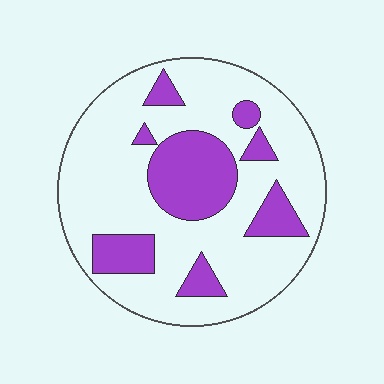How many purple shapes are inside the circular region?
8.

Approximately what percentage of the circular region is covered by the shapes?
Approximately 25%.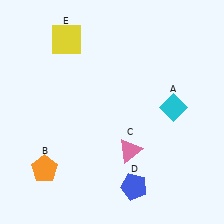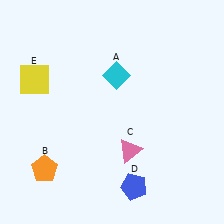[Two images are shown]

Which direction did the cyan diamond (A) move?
The cyan diamond (A) moved left.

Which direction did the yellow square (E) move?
The yellow square (E) moved down.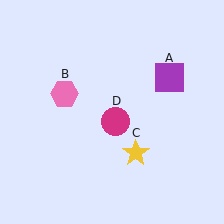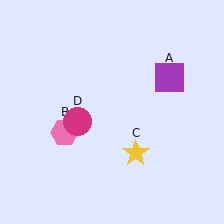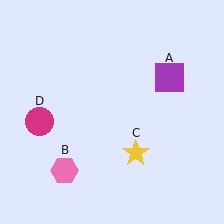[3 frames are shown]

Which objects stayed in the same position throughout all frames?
Purple square (object A) and yellow star (object C) remained stationary.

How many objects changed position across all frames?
2 objects changed position: pink hexagon (object B), magenta circle (object D).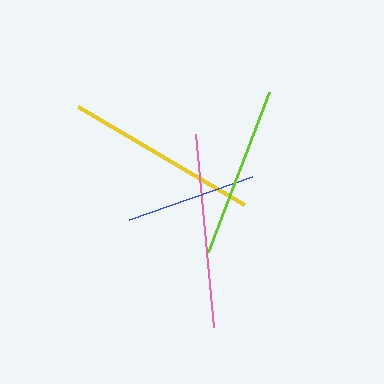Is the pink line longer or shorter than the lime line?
The pink line is longer than the lime line.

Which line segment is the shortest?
The blue line is the shortest at approximately 131 pixels.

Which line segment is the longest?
The pink line is the longest at approximately 194 pixels.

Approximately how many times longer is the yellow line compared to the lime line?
The yellow line is approximately 1.1 times the length of the lime line.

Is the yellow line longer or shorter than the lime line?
The yellow line is longer than the lime line.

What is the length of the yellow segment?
The yellow segment is approximately 193 pixels long.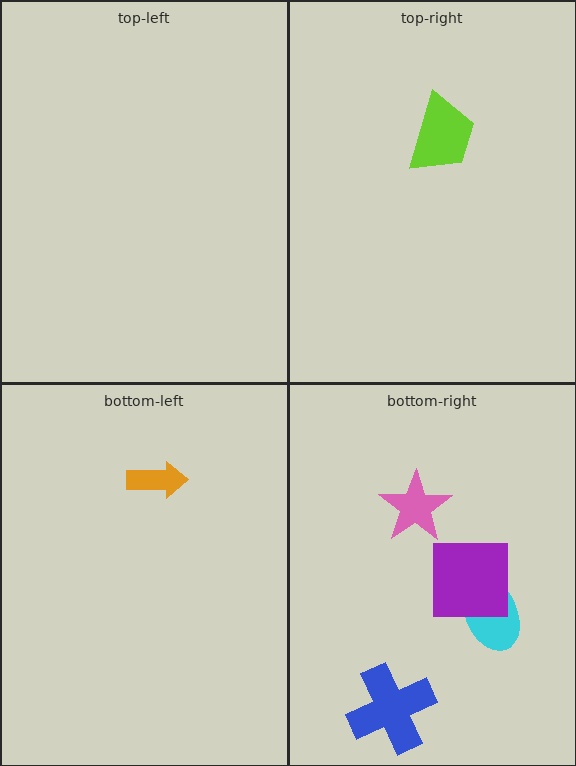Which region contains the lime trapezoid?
The top-right region.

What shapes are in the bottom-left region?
The orange arrow.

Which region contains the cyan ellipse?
The bottom-right region.